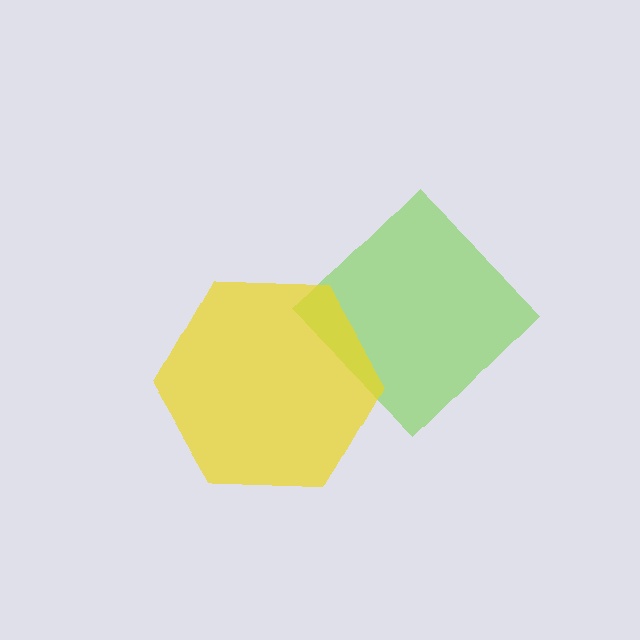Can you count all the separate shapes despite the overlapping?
Yes, there are 2 separate shapes.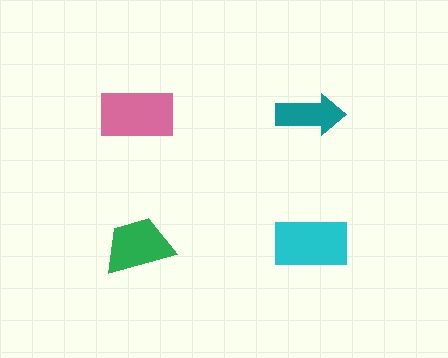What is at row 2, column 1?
A green trapezoid.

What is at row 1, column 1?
A pink rectangle.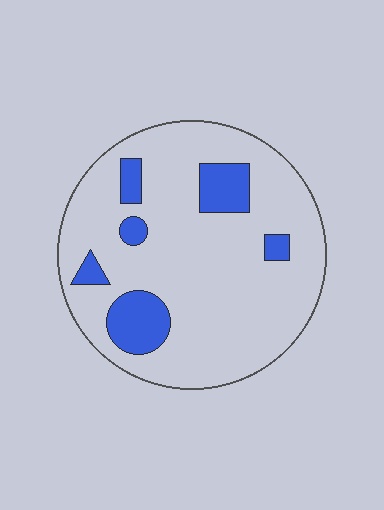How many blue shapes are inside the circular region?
6.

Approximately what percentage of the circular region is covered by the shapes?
Approximately 15%.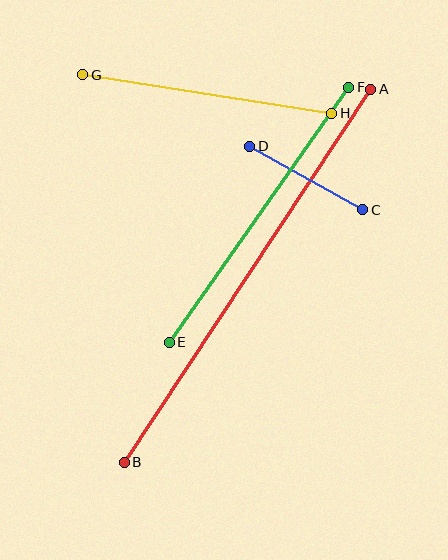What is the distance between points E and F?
The distance is approximately 312 pixels.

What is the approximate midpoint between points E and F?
The midpoint is at approximately (259, 215) pixels.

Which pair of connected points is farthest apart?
Points A and B are farthest apart.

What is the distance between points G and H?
The distance is approximately 252 pixels.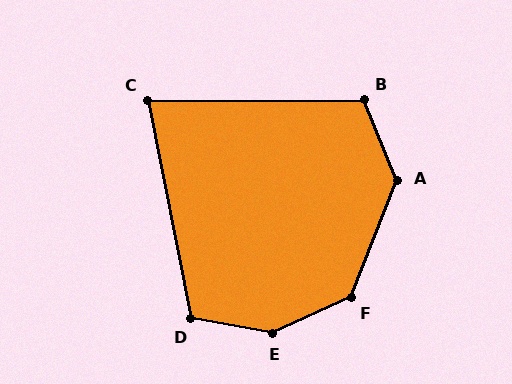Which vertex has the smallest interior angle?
C, at approximately 79 degrees.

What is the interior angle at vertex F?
Approximately 136 degrees (obtuse).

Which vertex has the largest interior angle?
E, at approximately 145 degrees.